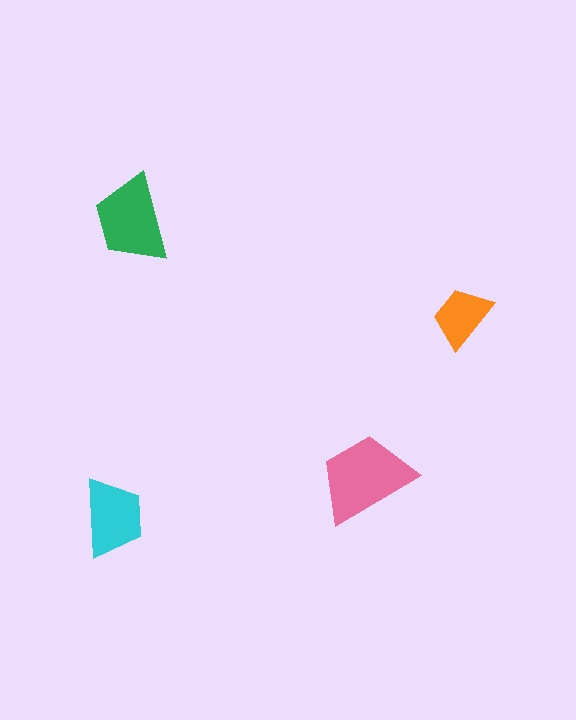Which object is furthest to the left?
The cyan trapezoid is leftmost.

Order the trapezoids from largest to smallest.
the pink one, the green one, the cyan one, the orange one.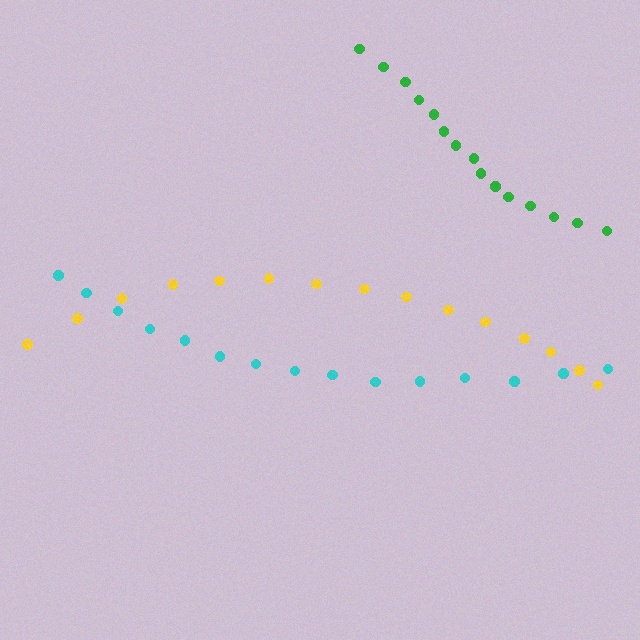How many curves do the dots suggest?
There are 3 distinct paths.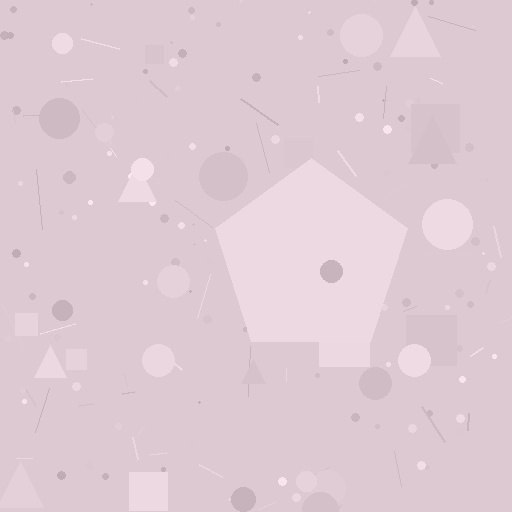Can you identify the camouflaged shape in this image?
The camouflaged shape is a pentagon.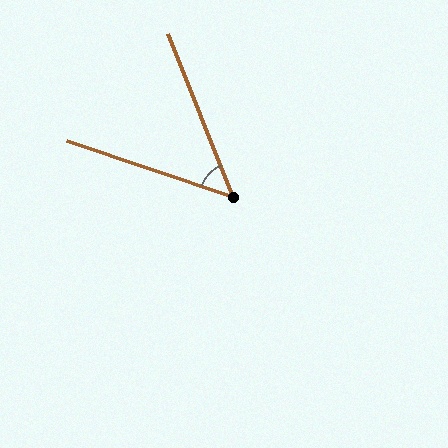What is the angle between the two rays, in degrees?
Approximately 50 degrees.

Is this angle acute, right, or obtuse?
It is acute.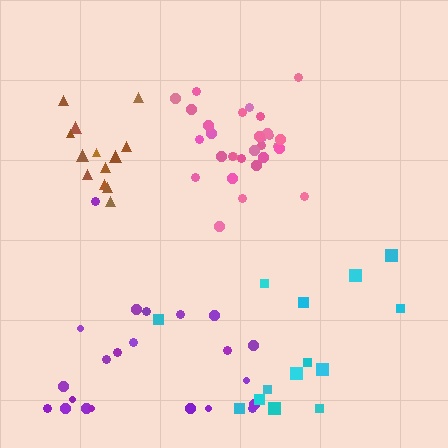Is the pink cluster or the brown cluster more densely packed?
Pink.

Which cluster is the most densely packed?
Pink.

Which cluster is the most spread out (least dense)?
Cyan.